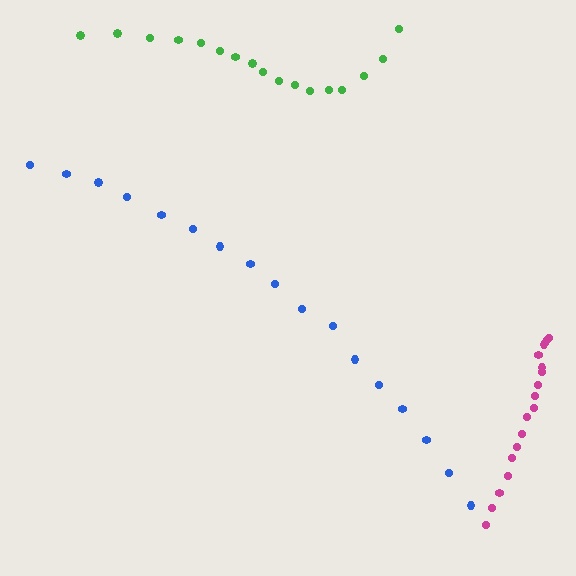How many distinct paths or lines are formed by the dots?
There are 3 distinct paths.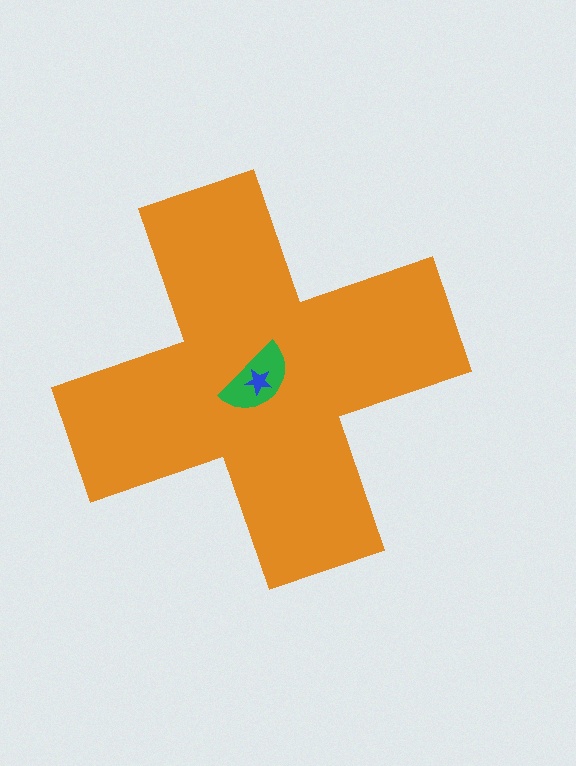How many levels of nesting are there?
3.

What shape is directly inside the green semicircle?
The blue star.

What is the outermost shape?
The orange cross.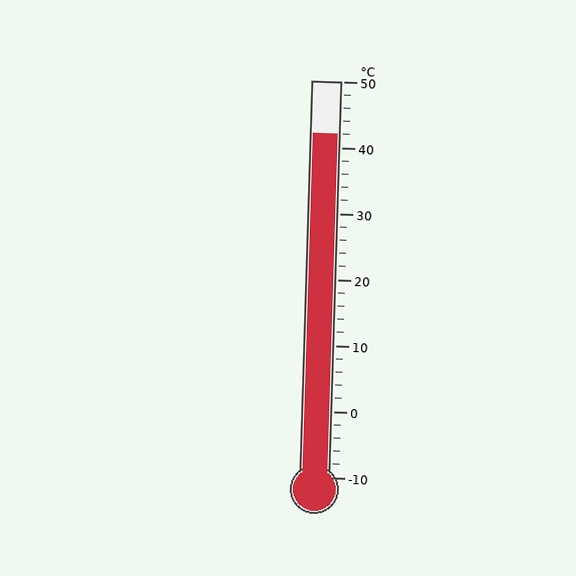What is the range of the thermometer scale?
The thermometer scale ranges from -10°C to 50°C.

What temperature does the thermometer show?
The thermometer shows approximately 42°C.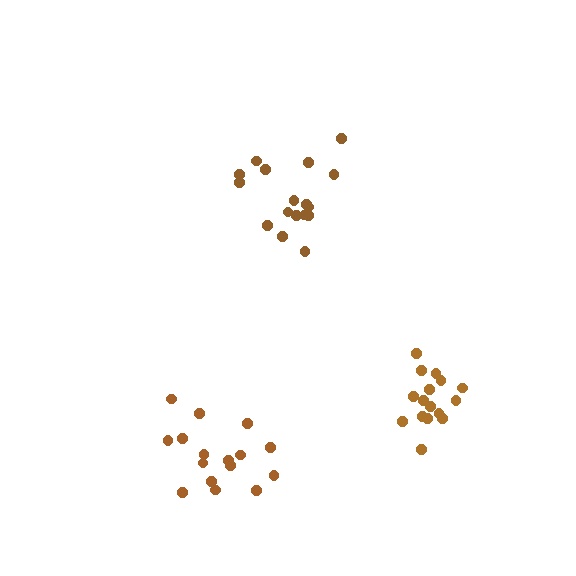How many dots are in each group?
Group 1: 17 dots, Group 2: 16 dots, Group 3: 16 dots (49 total).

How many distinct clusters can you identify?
There are 3 distinct clusters.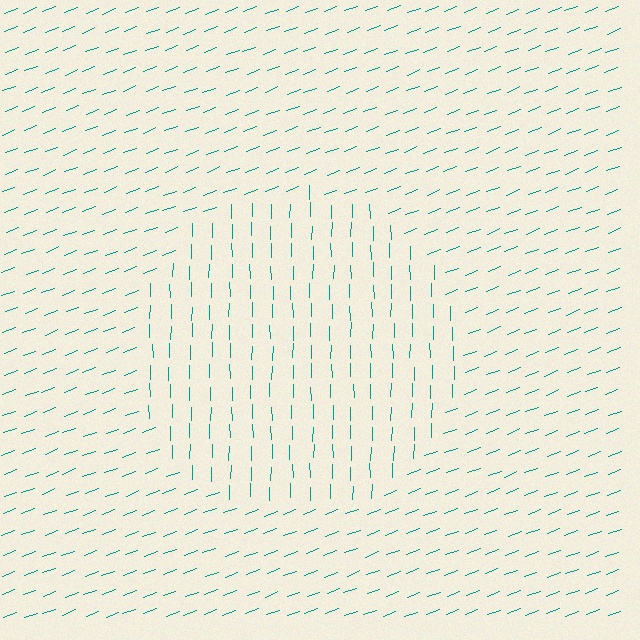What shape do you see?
I see a circle.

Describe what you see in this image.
The image is filled with small teal line segments. A circle region in the image has lines oriented differently from the surrounding lines, creating a visible texture boundary.